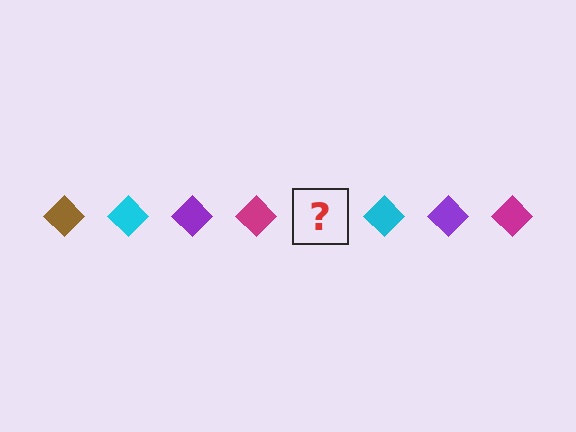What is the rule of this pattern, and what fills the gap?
The rule is that the pattern cycles through brown, cyan, purple, magenta diamonds. The gap should be filled with a brown diamond.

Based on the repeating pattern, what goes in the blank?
The blank should be a brown diamond.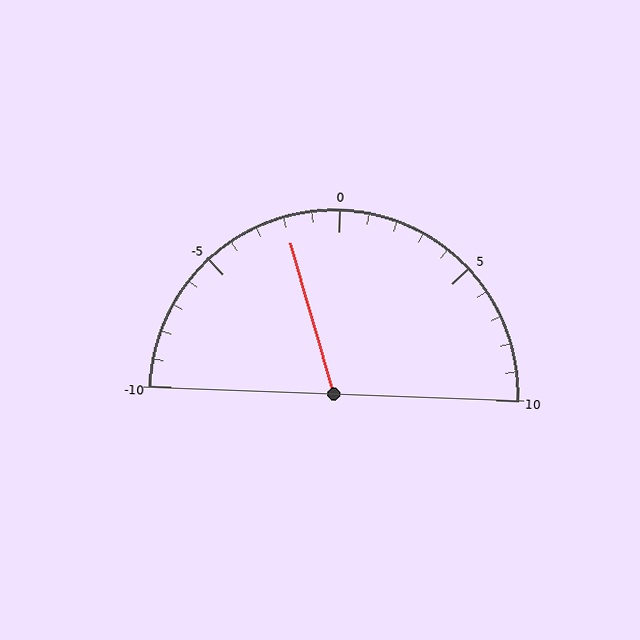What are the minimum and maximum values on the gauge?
The gauge ranges from -10 to 10.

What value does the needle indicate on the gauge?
The needle indicates approximately -2.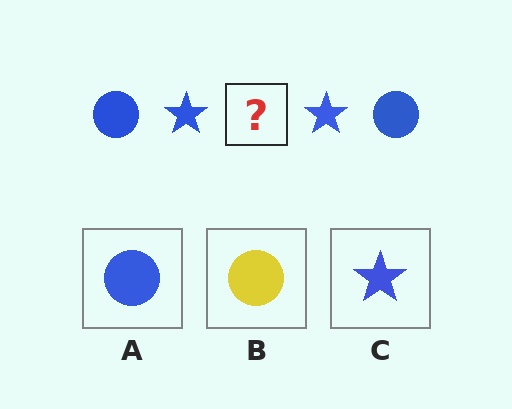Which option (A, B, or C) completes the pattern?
A.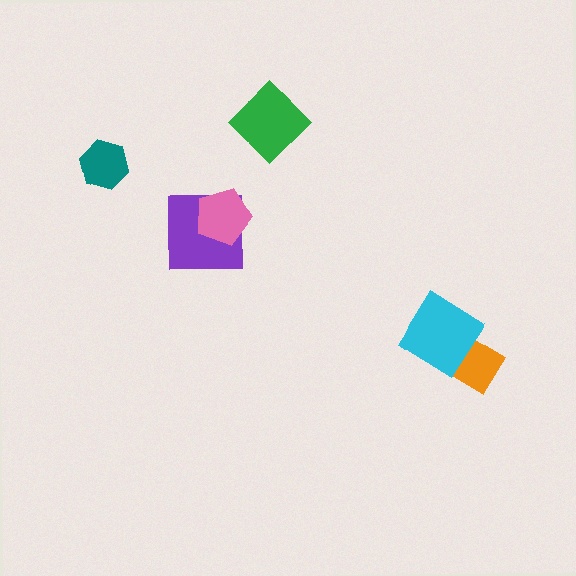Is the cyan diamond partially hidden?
No, no other shape covers it.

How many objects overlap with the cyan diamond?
1 object overlaps with the cyan diamond.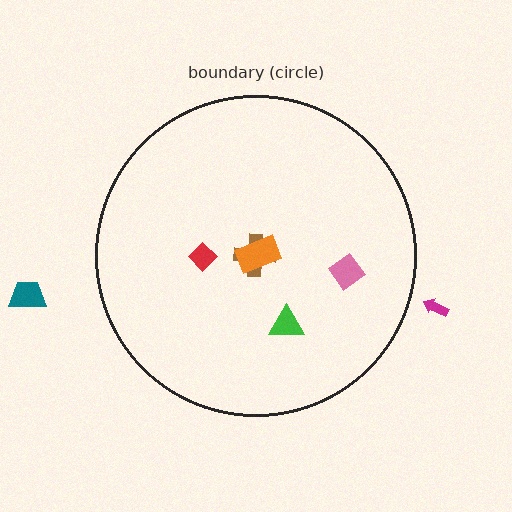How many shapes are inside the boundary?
5 inside, 2 outside.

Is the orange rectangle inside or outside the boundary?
Inside.